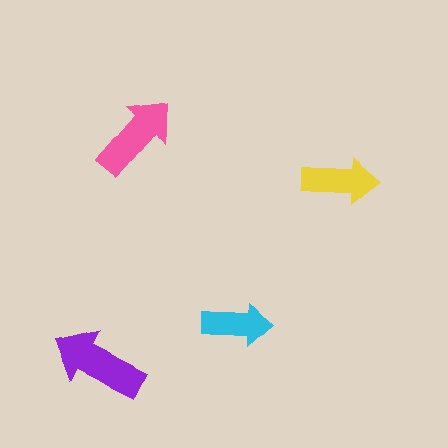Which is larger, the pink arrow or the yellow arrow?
The pink one.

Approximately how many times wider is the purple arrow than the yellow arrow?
About 1.5 times wider.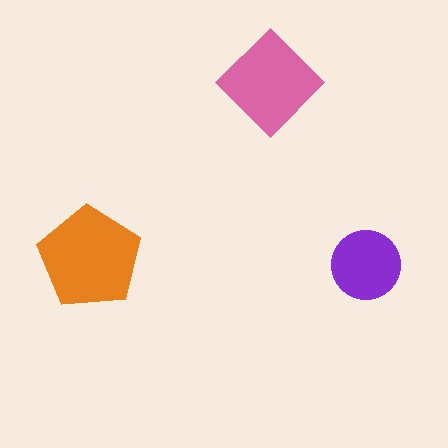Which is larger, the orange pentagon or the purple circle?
The orange pentagon.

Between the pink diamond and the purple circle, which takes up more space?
The pink diamond.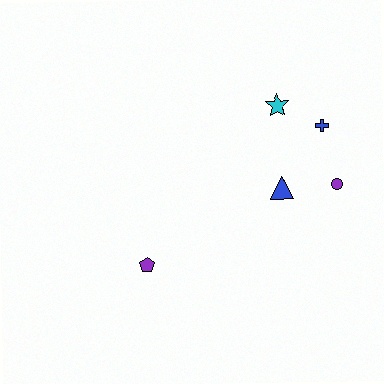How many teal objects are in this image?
There are no teal objects.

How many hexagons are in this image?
There are no hexagons.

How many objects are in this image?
There are 5 objects.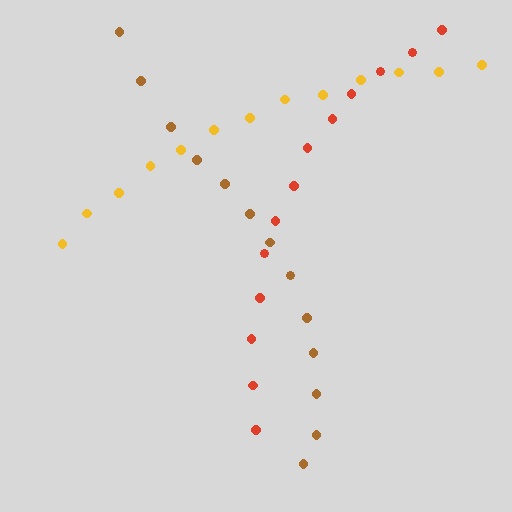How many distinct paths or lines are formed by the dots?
There are 3 distinct paths.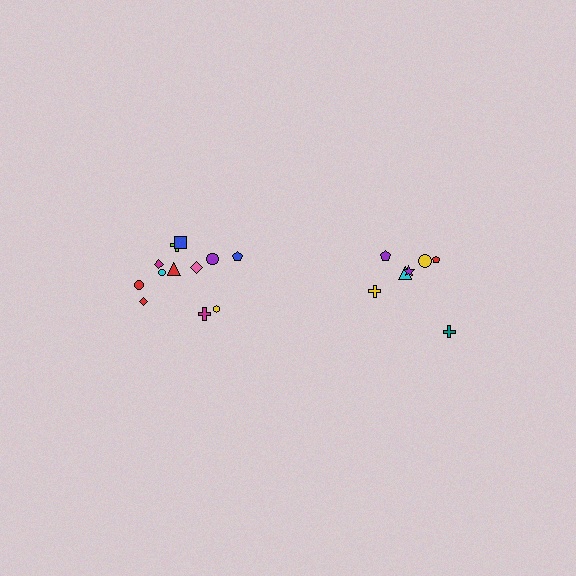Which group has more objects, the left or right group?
The left group.